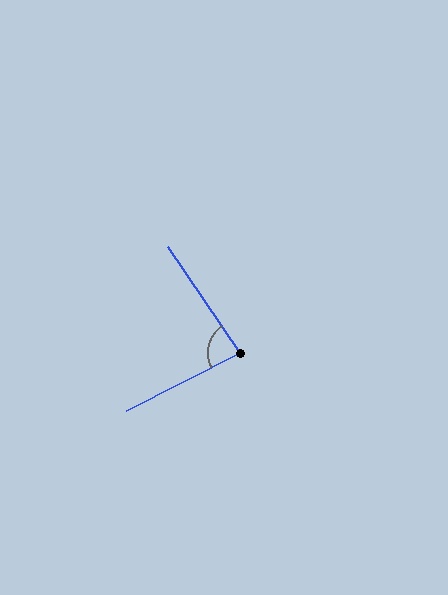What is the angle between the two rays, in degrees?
Approximately 83 degrees.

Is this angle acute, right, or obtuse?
It is acute.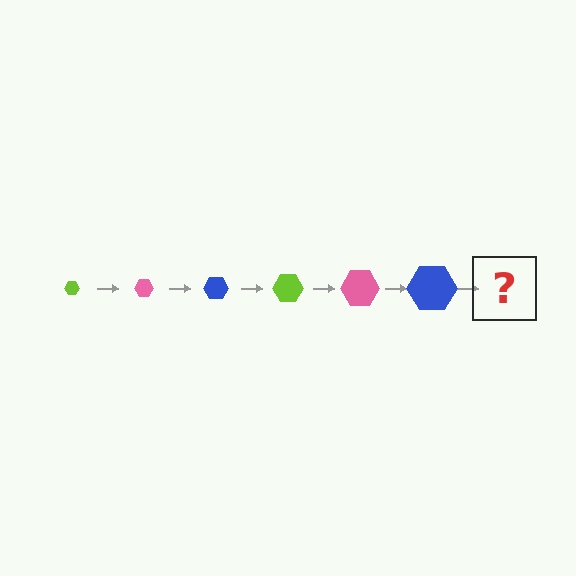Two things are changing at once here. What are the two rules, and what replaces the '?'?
The two rules are that the hexagon grows larger each step and the color cycles through lime, pink, and blue. The '?' should be a lime hexagon, larger than the previous one.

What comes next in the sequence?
The next element should be a lime hexagon, larger than the previous one.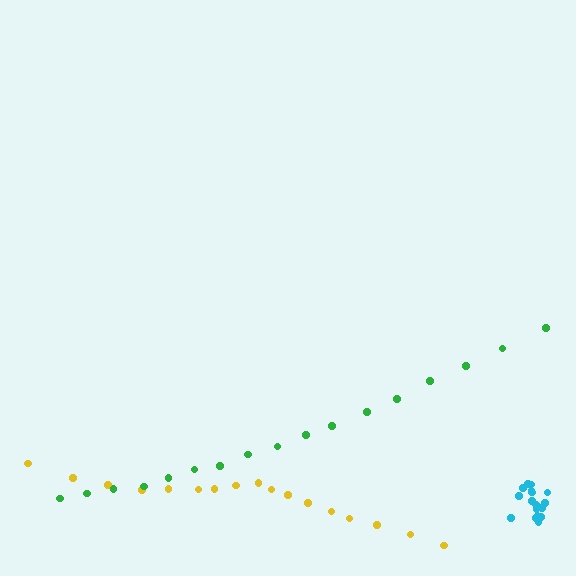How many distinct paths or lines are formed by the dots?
There are 3 distinct paths.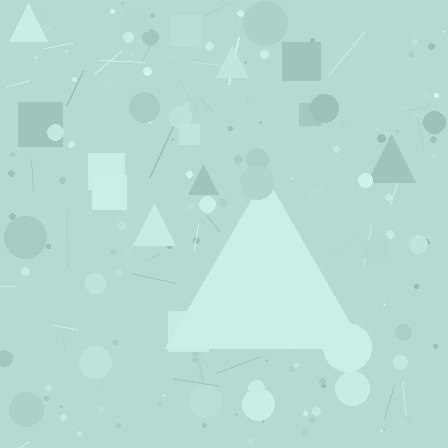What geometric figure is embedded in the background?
A triangle is embedded in the background.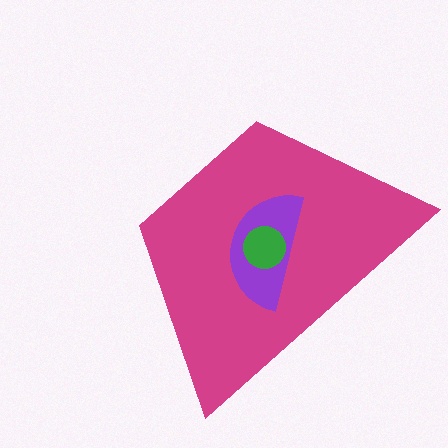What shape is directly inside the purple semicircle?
The green circle.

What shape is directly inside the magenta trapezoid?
The purple semicircle.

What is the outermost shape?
The magenta trapezoid.